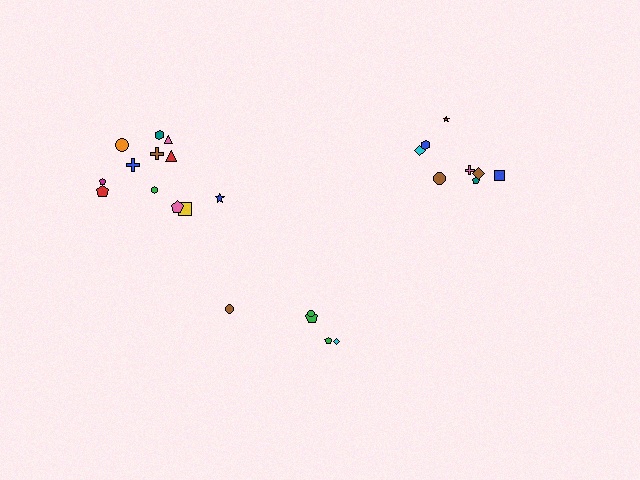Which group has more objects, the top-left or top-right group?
The top-left group.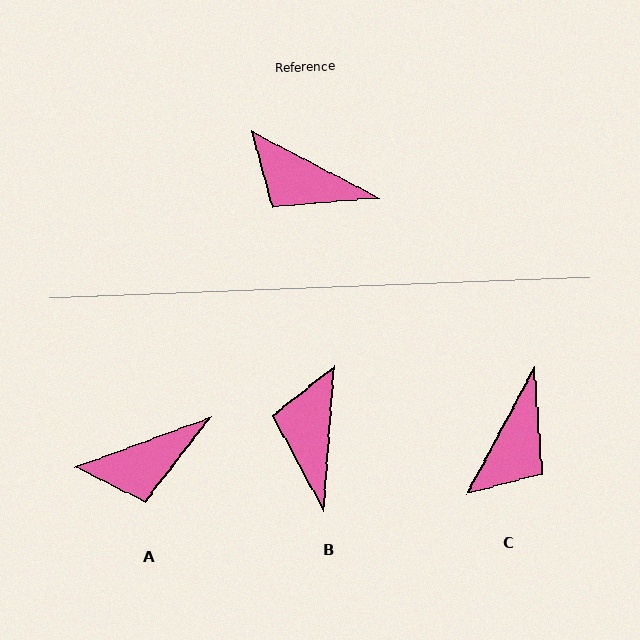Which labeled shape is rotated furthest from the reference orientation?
C, about 89 degrees away.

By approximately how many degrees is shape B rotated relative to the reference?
Approximately 67 degrees clockwise.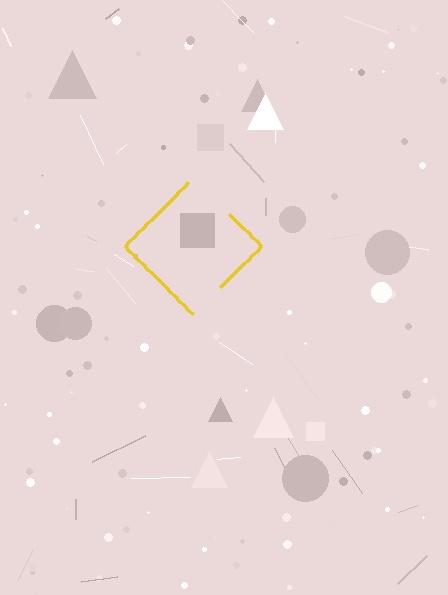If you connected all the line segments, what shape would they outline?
They would outline a diamond.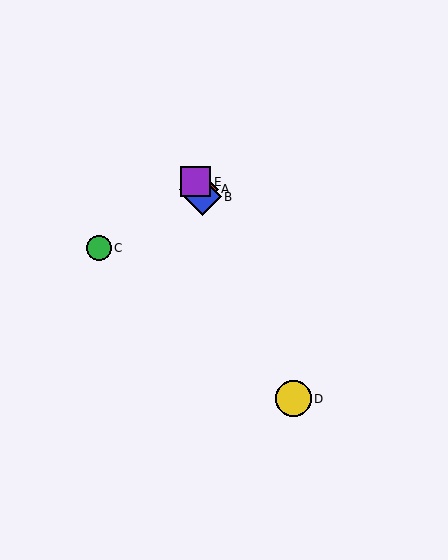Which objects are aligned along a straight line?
Objects A, B, D, E are aligned along a straight line.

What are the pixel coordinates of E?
Object E is at (196, 182).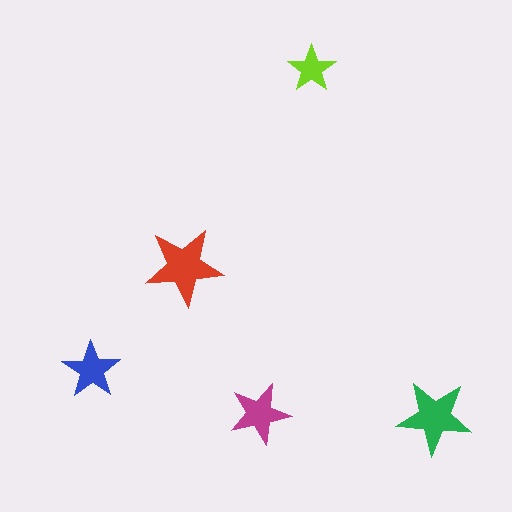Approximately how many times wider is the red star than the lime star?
About 1.5 times wider.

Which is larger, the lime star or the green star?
The green one.